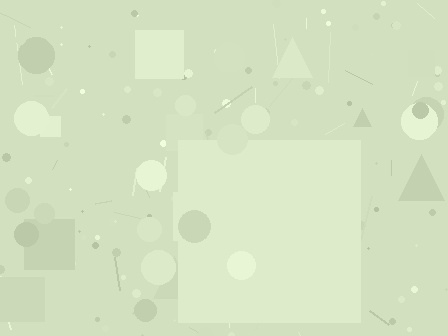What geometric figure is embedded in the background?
A square is embedded in the background.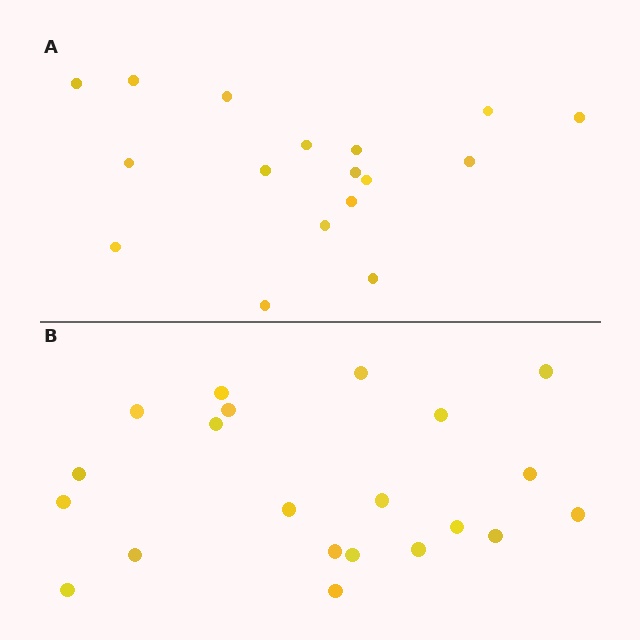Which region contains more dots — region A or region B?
Region B (the bottom region) has more dots.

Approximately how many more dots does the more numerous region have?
Region B has about 4 more dots than region A.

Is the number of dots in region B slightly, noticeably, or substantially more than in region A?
Region B has only slightly more — the two regions are fairly close. The ratio is roughly 1.2 to 1.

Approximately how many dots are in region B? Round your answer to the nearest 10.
About 20 dots. (The exact count is 21, which rounds to 20.)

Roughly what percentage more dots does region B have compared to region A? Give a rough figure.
About 25% more.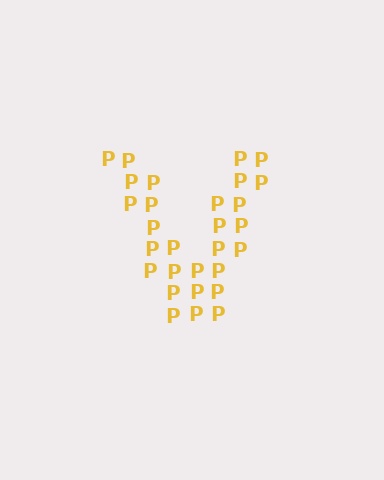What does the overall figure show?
The overall figure shows the letter V.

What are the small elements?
The small elements are letter P's.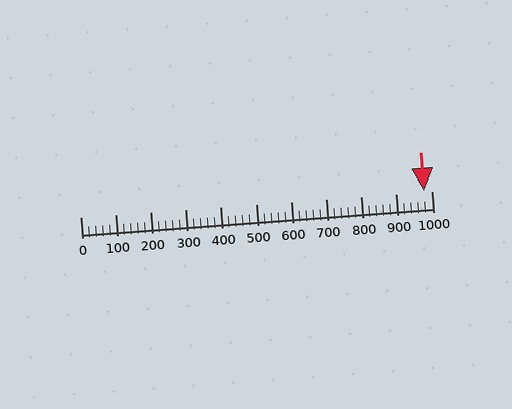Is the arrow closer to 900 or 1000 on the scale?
The arrow is closer to 1000.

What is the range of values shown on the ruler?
The ruler shows values from 0 to 1000.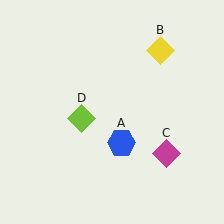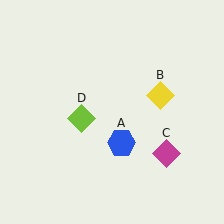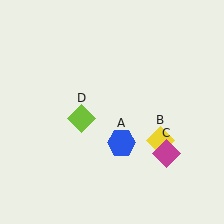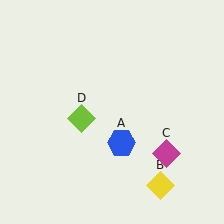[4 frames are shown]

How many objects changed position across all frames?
1 object changed position: yellow diamond (object B).